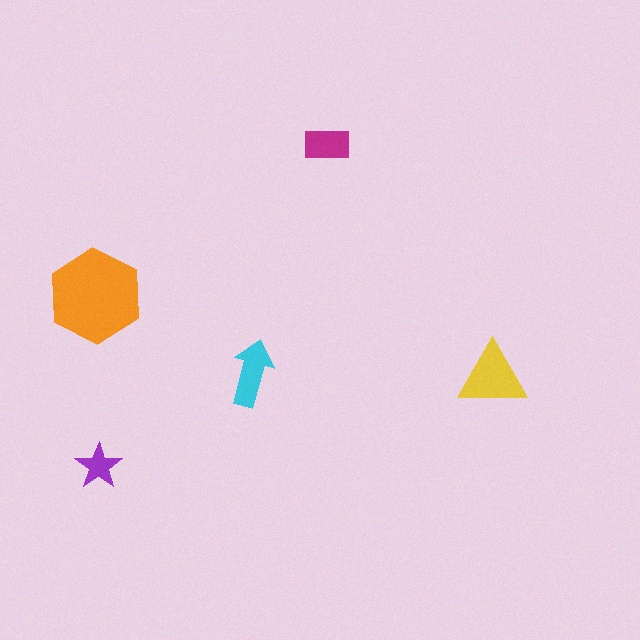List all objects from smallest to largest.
The purple star, the magenta rectangle, the cyan arrow, the yellow triangle, the orange hexagon.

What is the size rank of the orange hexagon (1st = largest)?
1st.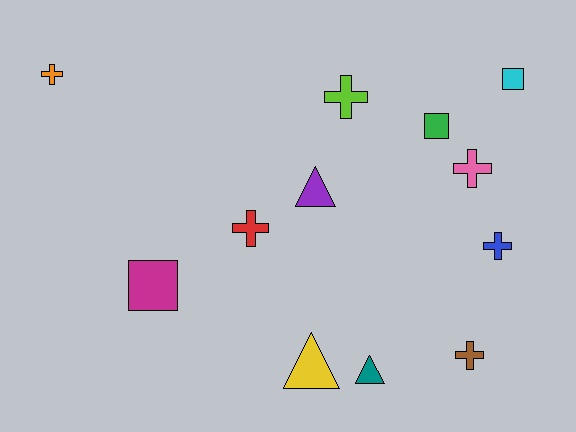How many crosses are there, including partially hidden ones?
There are 6 crosses.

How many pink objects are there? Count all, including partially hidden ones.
There is 1 pink object.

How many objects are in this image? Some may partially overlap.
There are 12 objects.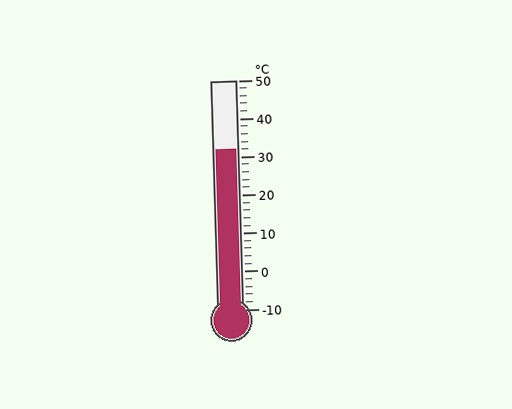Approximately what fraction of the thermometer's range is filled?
The thermometer is filled to approximately 70% of its range.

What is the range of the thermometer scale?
The thermometer scale ranges from -10°C to 50°C.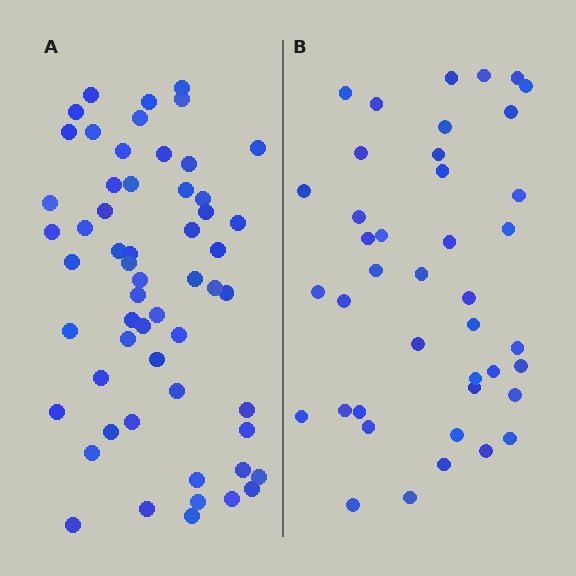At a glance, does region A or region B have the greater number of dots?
Region A (the left region) has more dots.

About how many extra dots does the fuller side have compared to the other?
Region A has approximately 15 more dots than region B.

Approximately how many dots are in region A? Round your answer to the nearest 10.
About 60 dots. (The exact count is 57, which rounds to 60.)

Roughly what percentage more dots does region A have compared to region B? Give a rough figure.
About 40% more.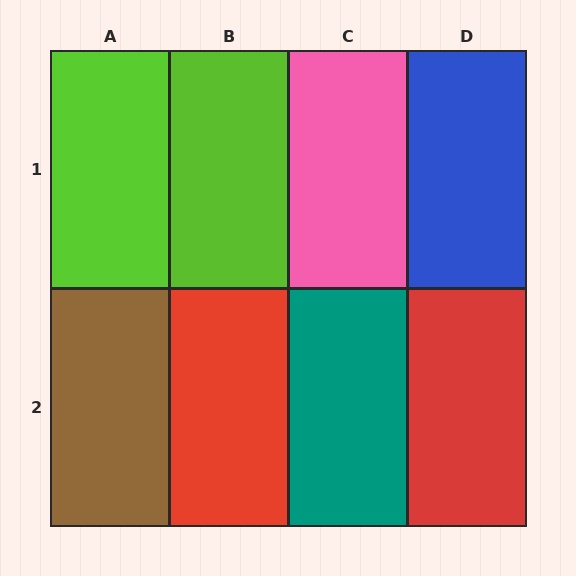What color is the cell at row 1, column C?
Pink.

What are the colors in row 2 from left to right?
Brown, red, teal, red.